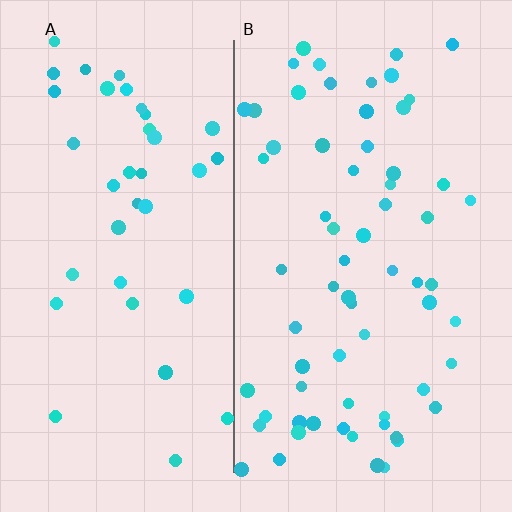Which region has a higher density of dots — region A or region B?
B (the right).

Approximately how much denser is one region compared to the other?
Approximately 1.7× — region B over region A.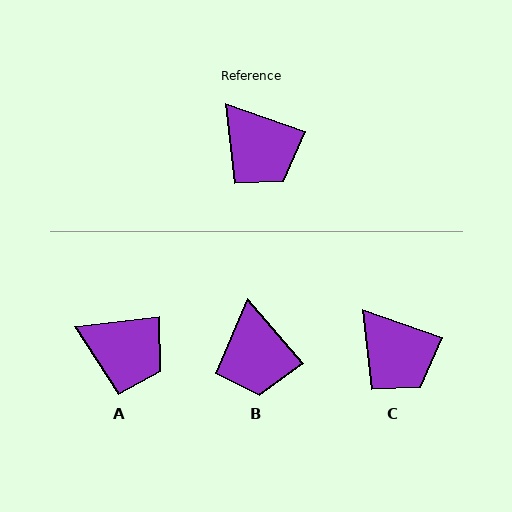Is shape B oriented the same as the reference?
No, it is off by about 30 degrees.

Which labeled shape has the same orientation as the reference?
C.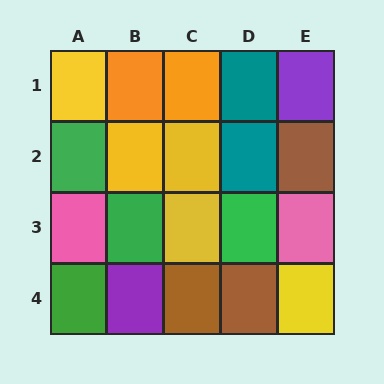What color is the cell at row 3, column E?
Pink.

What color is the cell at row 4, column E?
Yellow.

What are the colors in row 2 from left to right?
Green, yellow, yellow, teal, brown.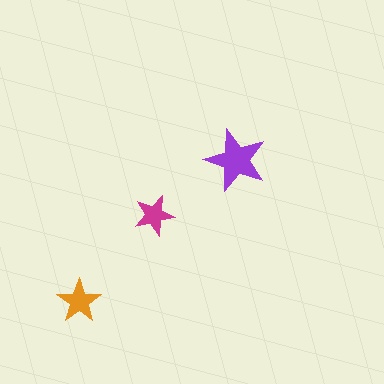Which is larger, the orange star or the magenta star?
The orange one.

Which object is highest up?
The purple star is topmost.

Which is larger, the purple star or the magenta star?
The purple one.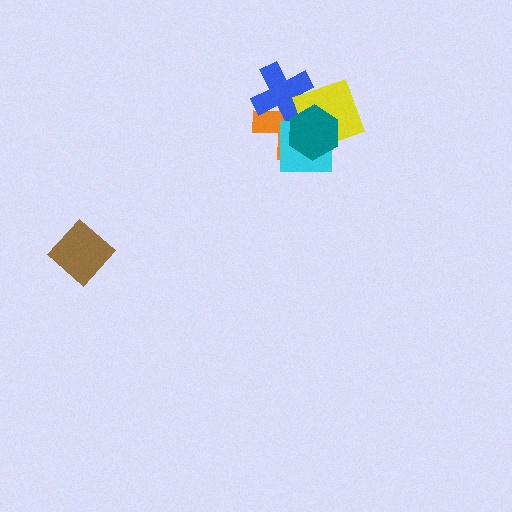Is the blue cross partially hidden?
Yes, it is partially covered by another shape.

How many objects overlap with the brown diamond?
0 objects overlap with the brown diamond.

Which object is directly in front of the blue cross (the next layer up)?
The yellow diamond is directly in front of the blue cross.